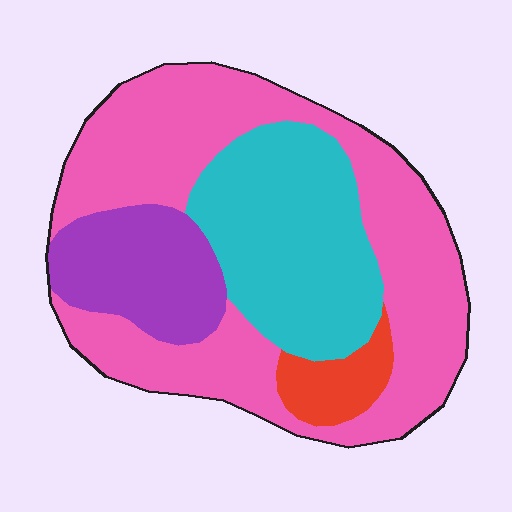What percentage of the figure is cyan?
Cyan covers roughly 25% of the figure.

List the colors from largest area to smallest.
From largest to smallest: pink, cyan, purple, red.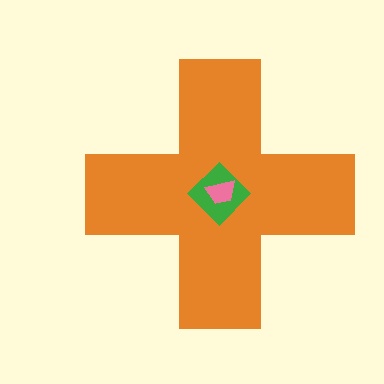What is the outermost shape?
The orange cross.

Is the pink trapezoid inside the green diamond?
Yes.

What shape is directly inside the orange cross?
The green diamond.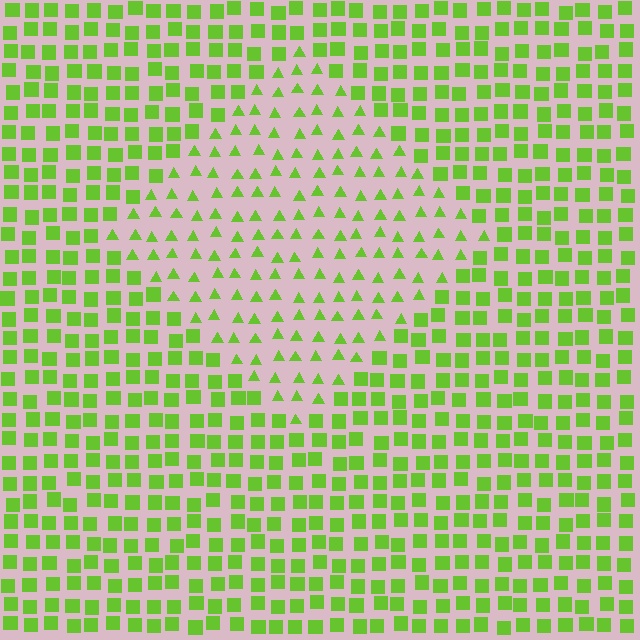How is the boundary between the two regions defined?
The boundary is defined by a change in element shape: triangles inside vs. squares outside. All elements share the same color and spacing.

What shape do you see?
I see a diamond.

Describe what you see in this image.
The image is filled with small lime elements arranged in a uniform grid. A diamond-shaped region contains triangles, while the surrounding area contains squares. The boundary is defined purely by the change in element shape.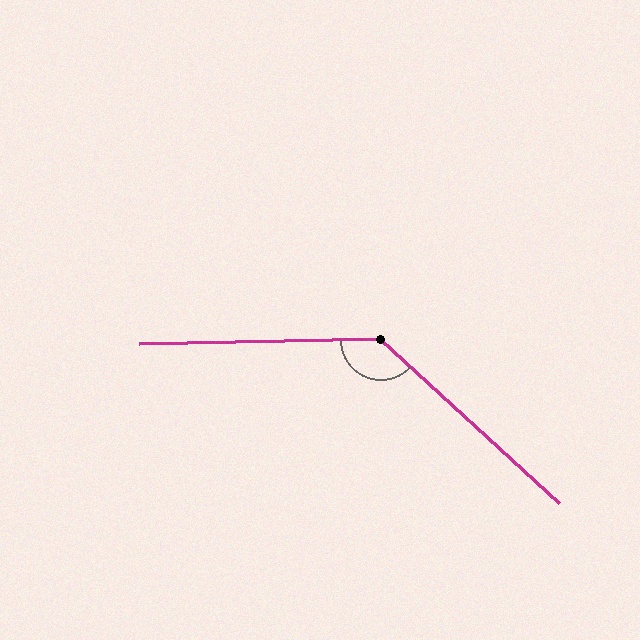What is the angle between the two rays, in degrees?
Approximately 137 degrees.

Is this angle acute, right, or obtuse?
It is obtuse.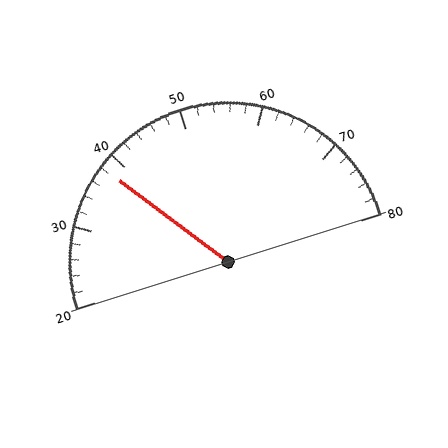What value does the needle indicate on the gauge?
The needle indicates approximately 38.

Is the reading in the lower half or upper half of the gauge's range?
The reading is in the lower half of the range (20 to 80).